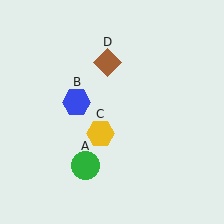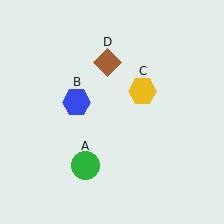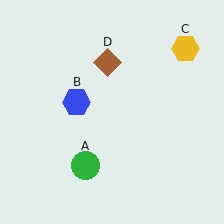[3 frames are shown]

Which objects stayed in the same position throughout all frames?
Green circle (object A) and blue hexagon (object B) and brown diamond (object D) remained stationary.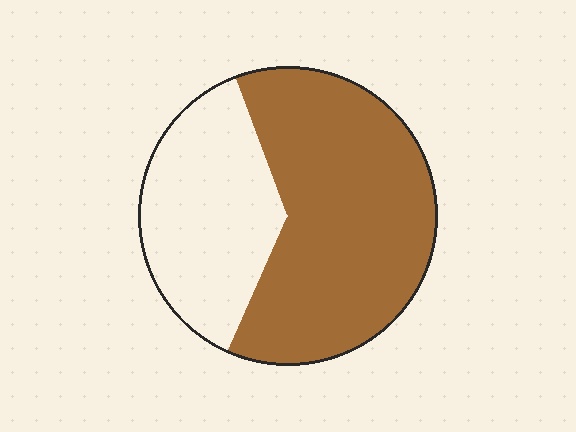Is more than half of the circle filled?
Yes.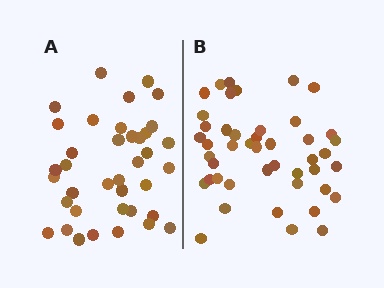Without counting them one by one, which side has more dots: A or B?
Region B (the right region) has more dots.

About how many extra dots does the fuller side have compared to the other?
Region B has roughly 8 or so more dots than region A.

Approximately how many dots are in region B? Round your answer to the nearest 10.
About 40 dots. (The exact count is 45, which rounds to 40.)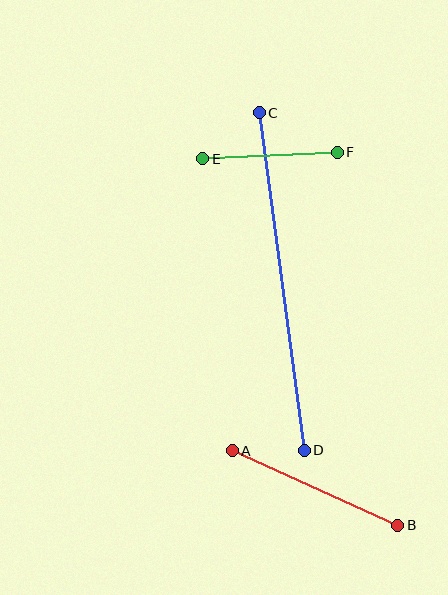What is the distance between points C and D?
The distance is approximately 341 pixels.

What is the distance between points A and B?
The distance is approximately 182 pixels.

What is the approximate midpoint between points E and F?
The midpoint is at approximately (270, 156) pixels.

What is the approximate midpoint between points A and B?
The midpoint is at approximately (315, 488) pixels.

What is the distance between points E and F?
The distance is approximately 135 pixels.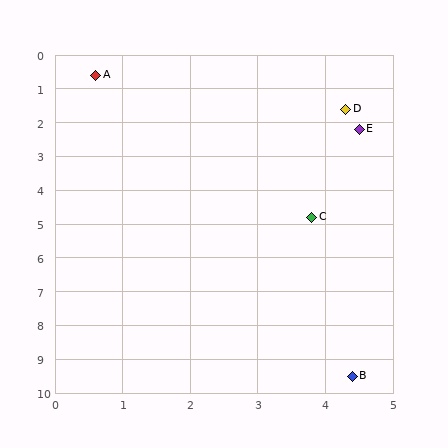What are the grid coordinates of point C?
Point C is at approximately (3.8, 4.8).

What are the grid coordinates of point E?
Point E is at approximately (4.5, 2.2).